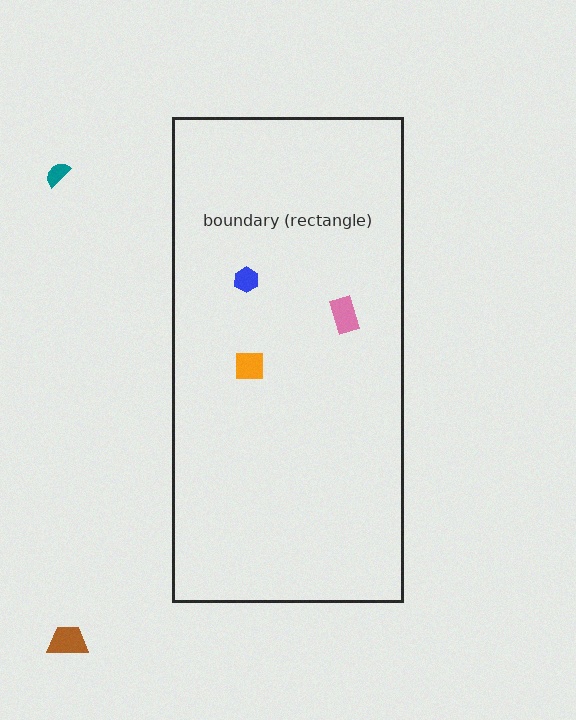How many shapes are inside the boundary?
3 inside, 2 outside.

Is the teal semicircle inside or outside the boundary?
Outside.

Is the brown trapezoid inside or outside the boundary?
Outside.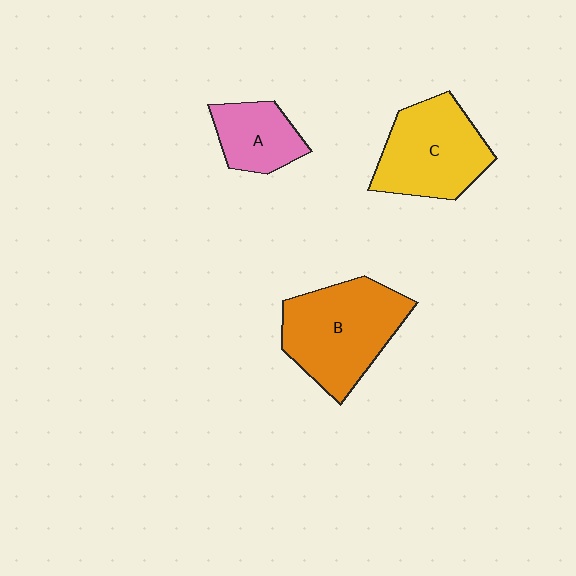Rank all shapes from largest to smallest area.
From largest to smallest: B (orange), C (yellow), A (pink).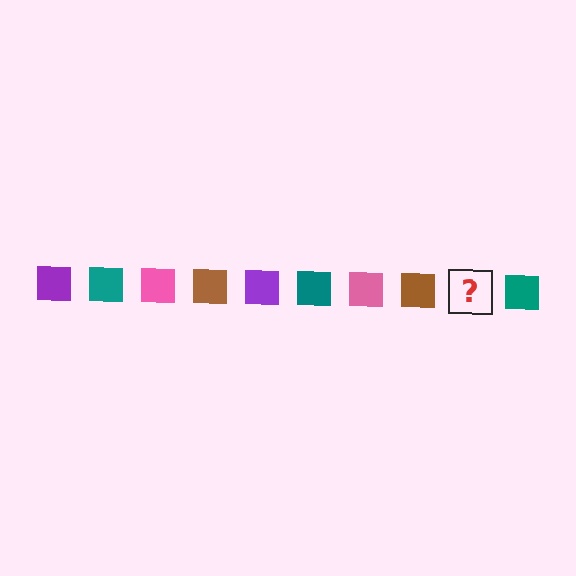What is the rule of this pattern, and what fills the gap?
The rule is that the pattern cycles through purple, teal, pink, brown squares. The gap should be filled with a purple square.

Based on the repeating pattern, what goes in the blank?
The blank should be a purple square.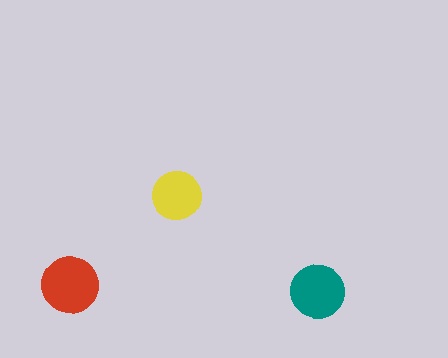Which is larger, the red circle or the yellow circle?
The red one.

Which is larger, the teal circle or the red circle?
The red one.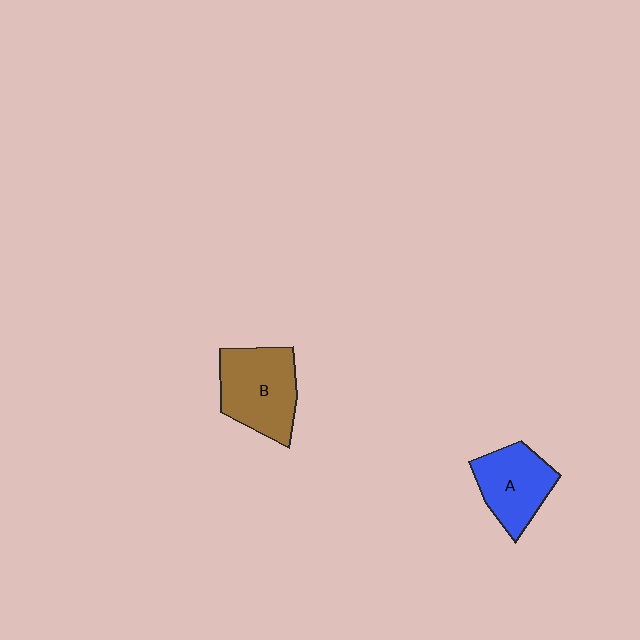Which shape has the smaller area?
Shape A (blue).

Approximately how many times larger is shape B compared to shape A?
Approximately 1.2 times.